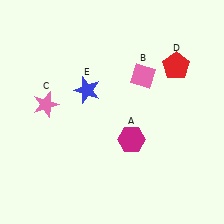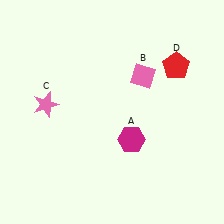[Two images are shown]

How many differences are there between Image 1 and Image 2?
There is 1 difference between the two images.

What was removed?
The blue star (E) was removed in Image 2.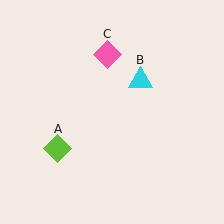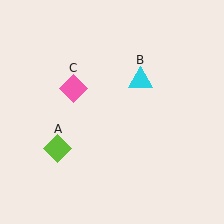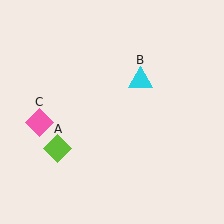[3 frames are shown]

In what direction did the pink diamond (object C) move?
The pink diamond (object C) moved down and to the left.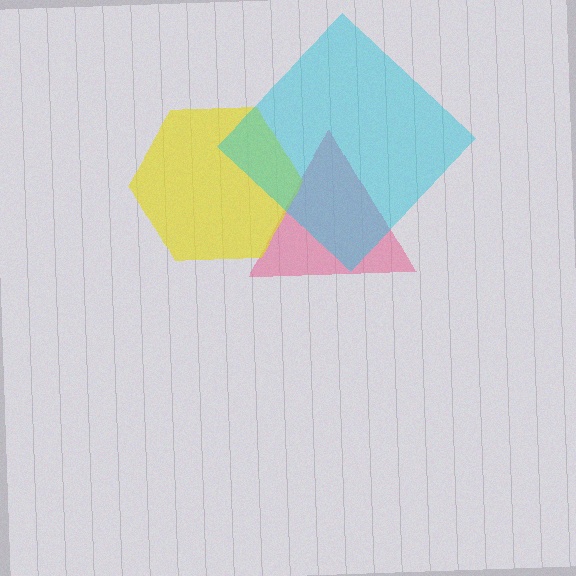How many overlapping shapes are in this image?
There are 3 overlapping shapes in the image.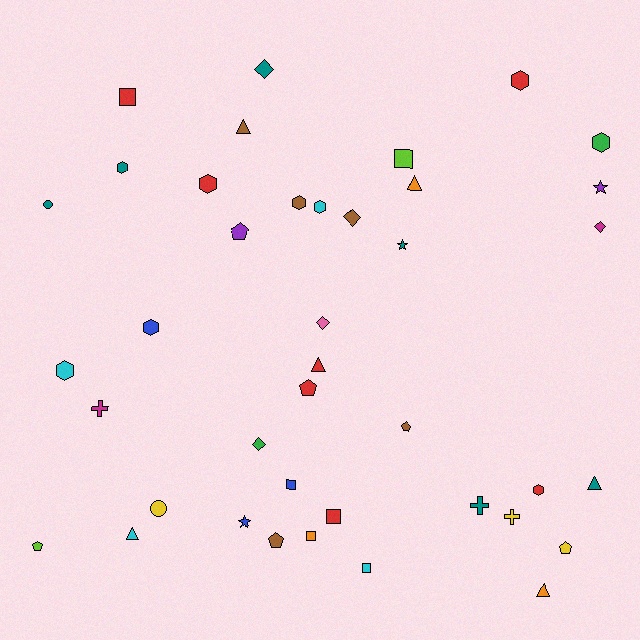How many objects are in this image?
There are 40 objects.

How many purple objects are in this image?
There are 2 purple objects.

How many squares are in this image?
There are 6 squares.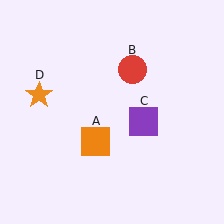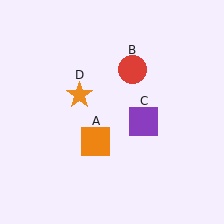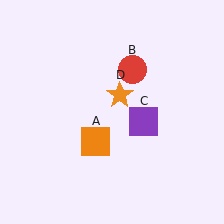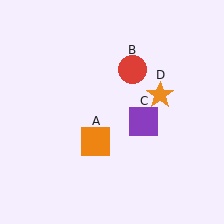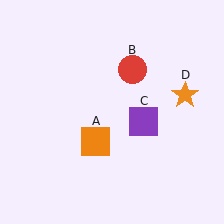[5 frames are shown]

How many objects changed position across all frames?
1 object changed position: orange star (object D).